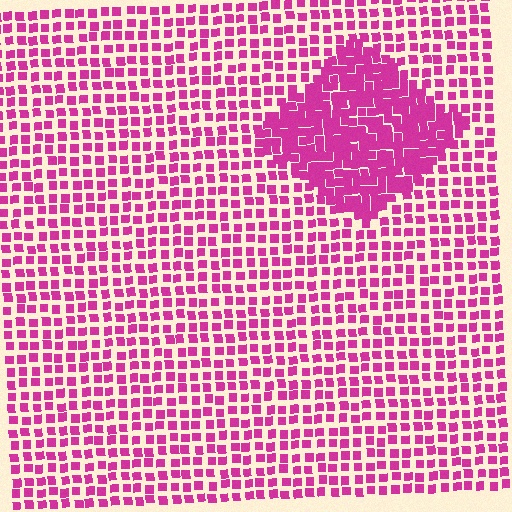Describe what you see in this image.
The image contains small magenta elements arranged at two different densities. A diamond-shaped region is visible where the elements are more densely packed than the surrounding area.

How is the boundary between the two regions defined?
The boundary is defined by a change in element density (approximately 2.0x ratio). All elements are the same color, size, and shape.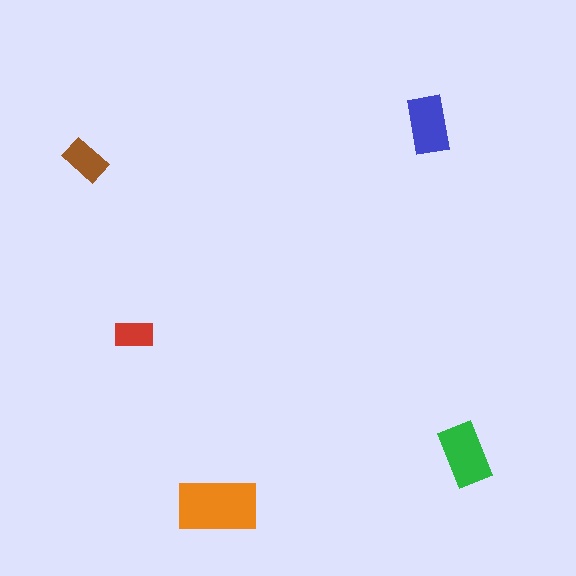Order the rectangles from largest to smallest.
the orange one, the green one, the blue one, the brown one, the red one.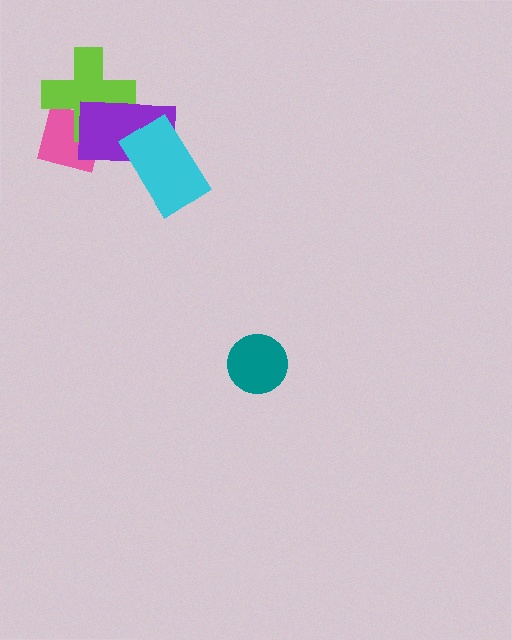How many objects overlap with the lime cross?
2 objects overlap with the lime cross.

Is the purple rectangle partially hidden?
Yes, it is partially covered by another shape.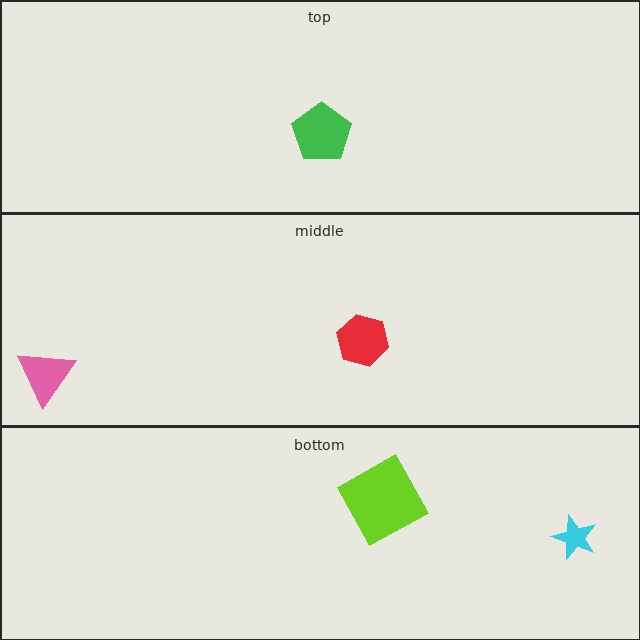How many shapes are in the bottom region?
2.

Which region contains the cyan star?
The bottom region.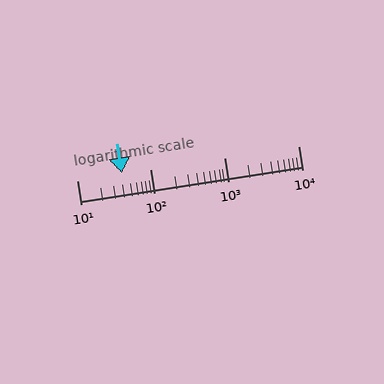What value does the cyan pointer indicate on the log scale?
The pointer indicates approximately 41.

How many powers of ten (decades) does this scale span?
The scale spans 3 decades, from 10 to 10000.